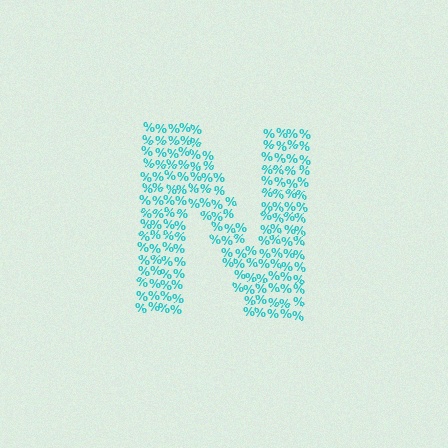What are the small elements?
The small elements are percent signs.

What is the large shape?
The large shape is the letter N.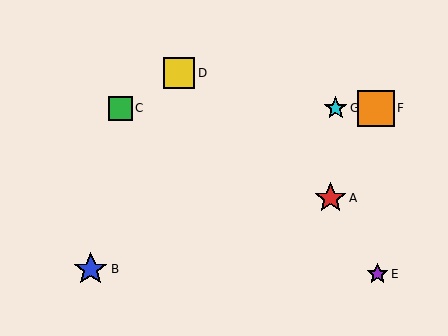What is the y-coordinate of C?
Object C is at y≈108.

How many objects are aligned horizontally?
3 objects (C, F, G) are aligned horizontally.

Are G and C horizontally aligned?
Yes, both are at y≈108.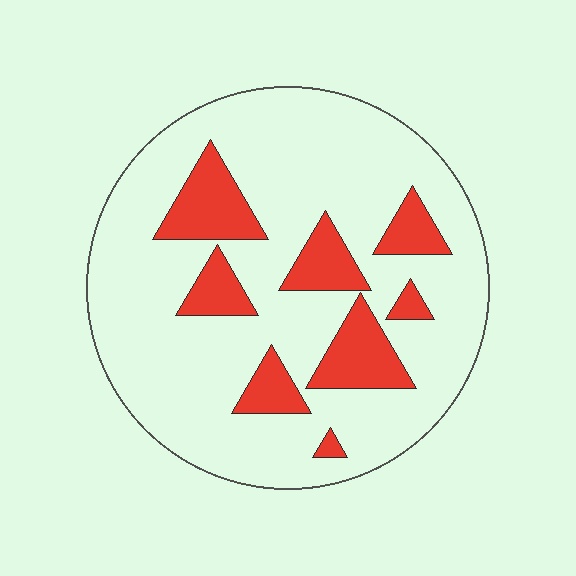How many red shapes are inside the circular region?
8.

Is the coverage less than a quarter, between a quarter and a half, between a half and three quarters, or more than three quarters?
Less than a quarter.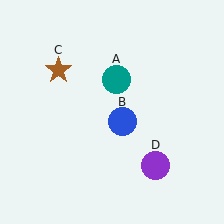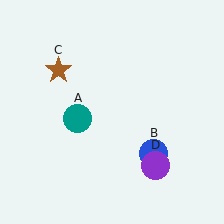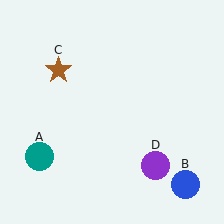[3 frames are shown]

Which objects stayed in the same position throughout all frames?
Brown star (object C) and purple circle (object D) remained stationary.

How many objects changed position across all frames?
2 objects changed position: teal circle (object A), blue circle (object B).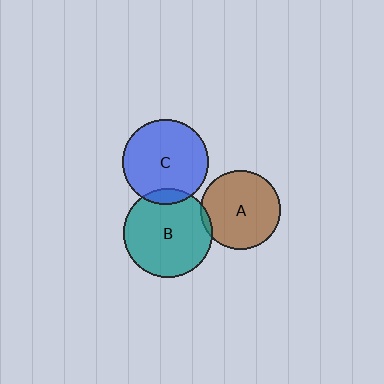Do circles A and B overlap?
Yes.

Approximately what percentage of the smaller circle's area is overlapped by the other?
Approximately 5%.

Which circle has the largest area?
Circle B (teal).